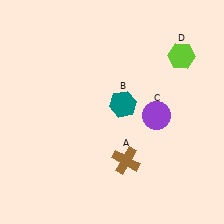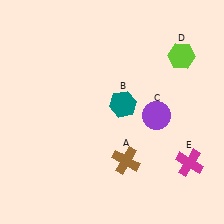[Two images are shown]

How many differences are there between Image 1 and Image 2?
There is 1 difference between the two images.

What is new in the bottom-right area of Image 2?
A magenta cross (E) was added in the bottom-right area of Image 2.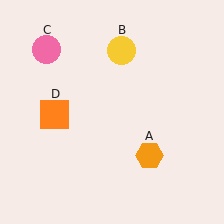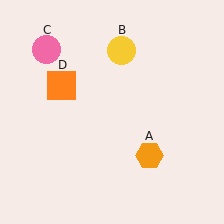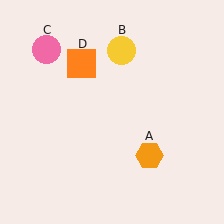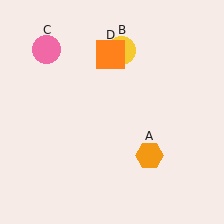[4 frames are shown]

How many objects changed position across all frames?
1 object changed position: orange square (object D).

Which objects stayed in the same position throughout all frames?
Orange hexagon (object A) and yellow circle (object B) and pink circle (object C) remained stationary.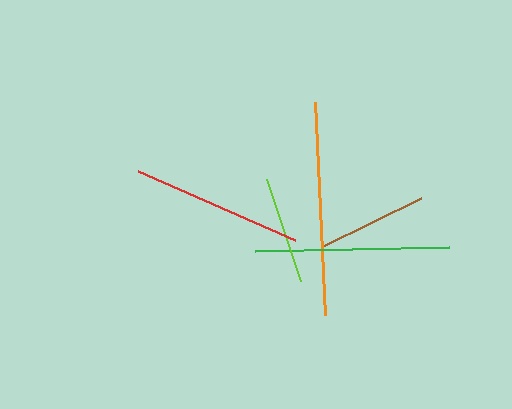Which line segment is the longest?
The orange line is the longest at approximately 213 pixels.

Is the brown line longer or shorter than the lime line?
The brown line is longer than the lime line.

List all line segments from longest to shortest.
From longest to shortest: orange, green, red, brown, lime.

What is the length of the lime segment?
The lime segment is approximately 107 pixels long.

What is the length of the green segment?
The green segment is approximately 194 pixels long.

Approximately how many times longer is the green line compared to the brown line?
The green line is approximately 1.8 times the length of the brown line.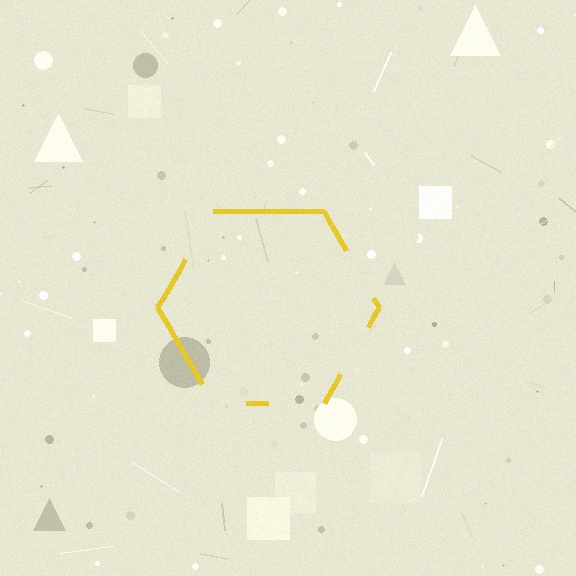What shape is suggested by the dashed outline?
The dashed outline suggests a hexagon.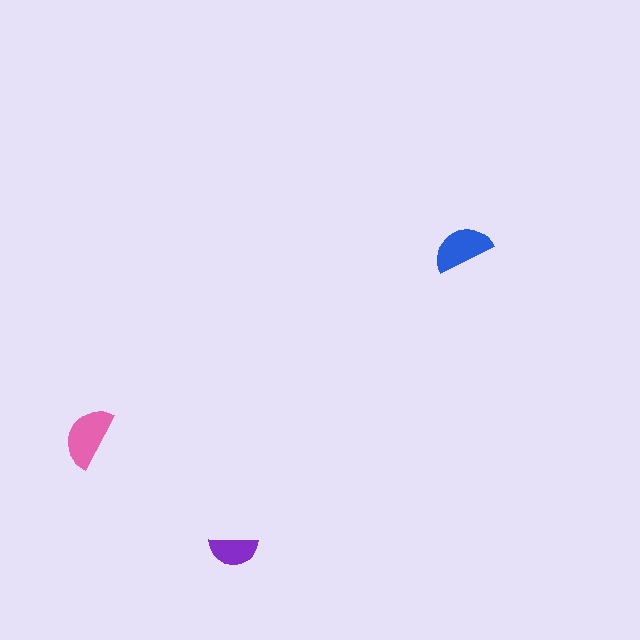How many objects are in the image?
There are 3 objects in the image.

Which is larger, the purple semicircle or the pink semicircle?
The pink one.